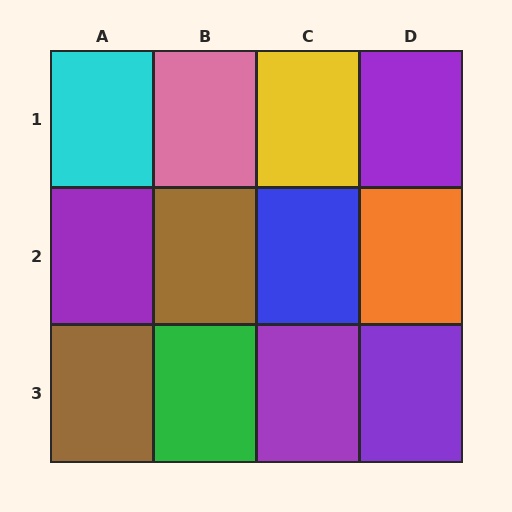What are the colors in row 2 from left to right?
Purple, brown, blue, orange.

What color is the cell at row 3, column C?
Purple.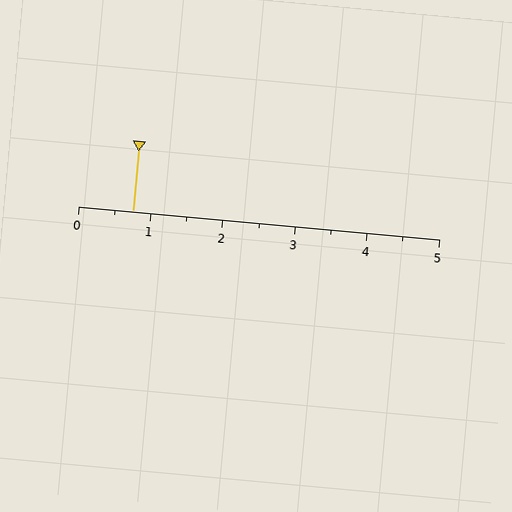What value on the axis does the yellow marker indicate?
The marker indicates approximately 0.8.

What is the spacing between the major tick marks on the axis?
The major ticks are spaced 1 apart.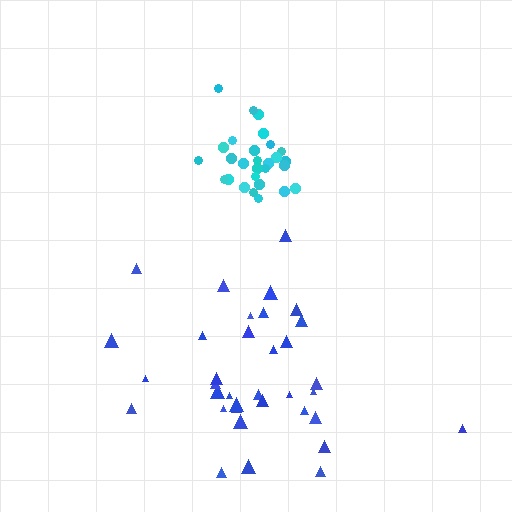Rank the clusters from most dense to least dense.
cyan, blue.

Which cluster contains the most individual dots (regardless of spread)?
Blue (35).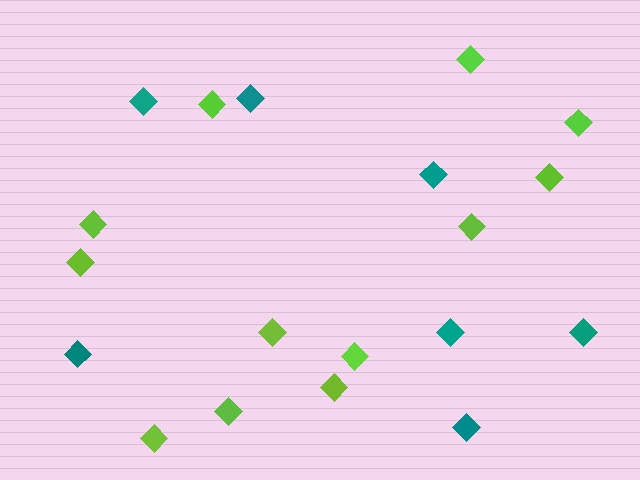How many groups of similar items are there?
There are 2 groups: one group of teal diamonds (7) and one group of lime diamonds (12).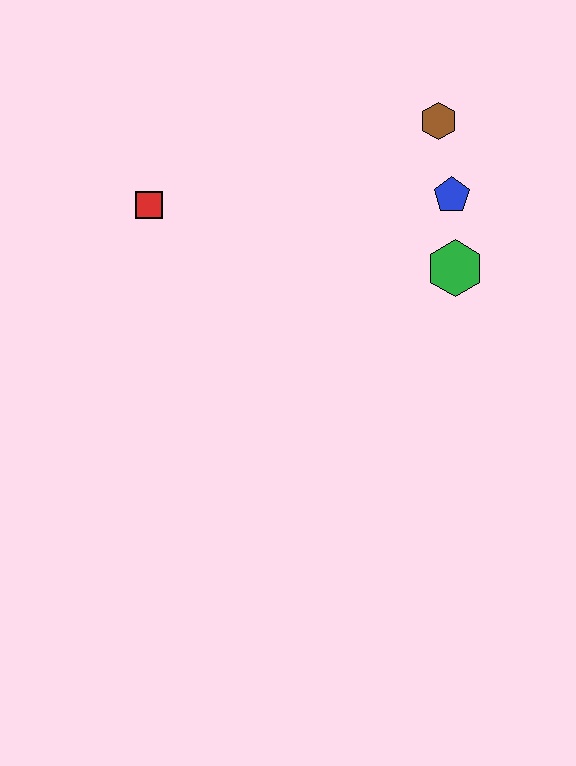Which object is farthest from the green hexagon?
The red square is farthest from the green hexagon.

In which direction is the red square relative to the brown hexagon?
The red square is to the left of the brown hexagon.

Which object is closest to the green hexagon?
The blue pentagon is closest to the green hexagon.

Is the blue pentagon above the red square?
Yes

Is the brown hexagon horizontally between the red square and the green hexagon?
Yes